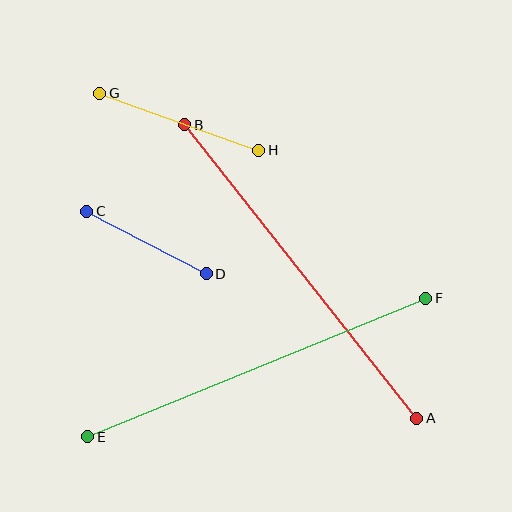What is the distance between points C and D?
The distance is approximately 135 pixels.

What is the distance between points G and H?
The distance is approximately 169 pixels.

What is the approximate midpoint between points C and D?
The midpoint is at approximately (146, 242) pixels.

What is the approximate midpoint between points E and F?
The midpoint is at approximately (257, 367) pixels.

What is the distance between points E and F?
The distance is approximately 365 pixels.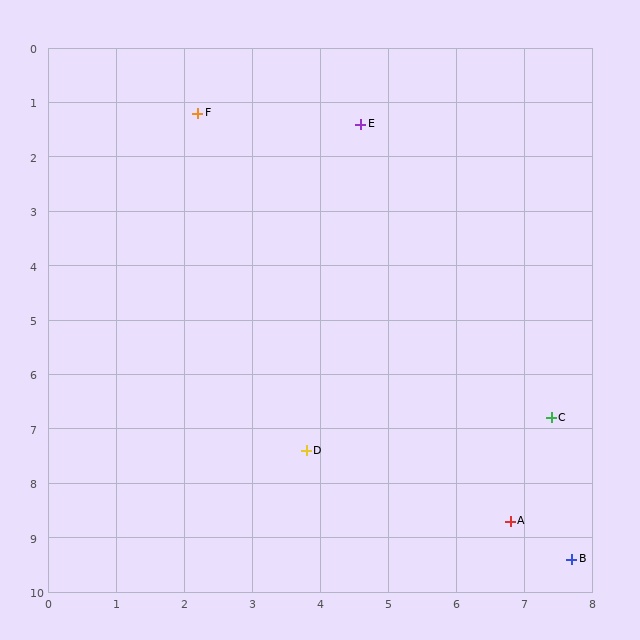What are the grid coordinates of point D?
Point D is at approximately (3.8, 7.4).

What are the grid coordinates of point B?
Point B is at approximately (7.7, 9.4).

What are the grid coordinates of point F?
Point F is at approximately (2.2, 1.2).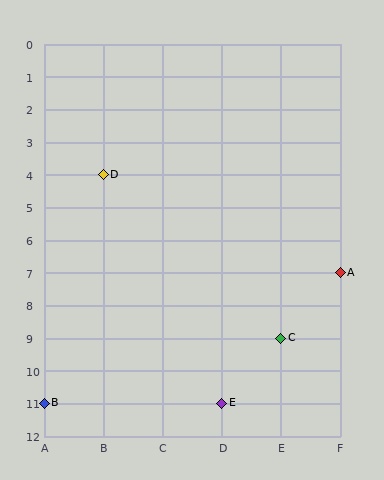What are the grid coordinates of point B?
Point B is at grid coordinates (A, 11).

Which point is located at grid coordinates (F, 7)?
Point A is at (F, 7).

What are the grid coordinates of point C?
Point C is at grid coordinates (E, 9).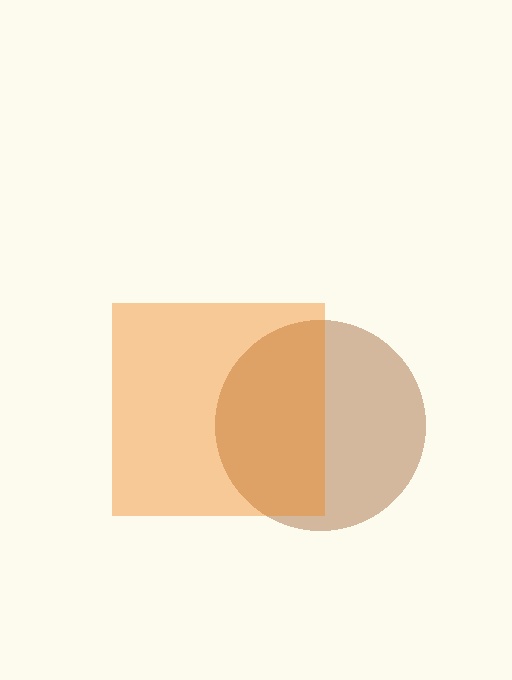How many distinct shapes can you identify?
There are 2 distinct shapes: a brown circle, an orange square.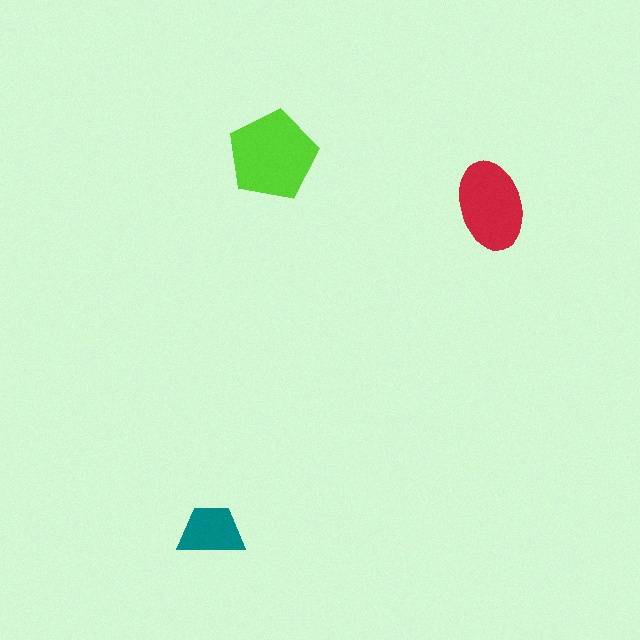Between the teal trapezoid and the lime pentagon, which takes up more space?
The lime pentagon.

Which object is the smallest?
The teal trapezoid.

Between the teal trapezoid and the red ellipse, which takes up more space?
The red ellipse.